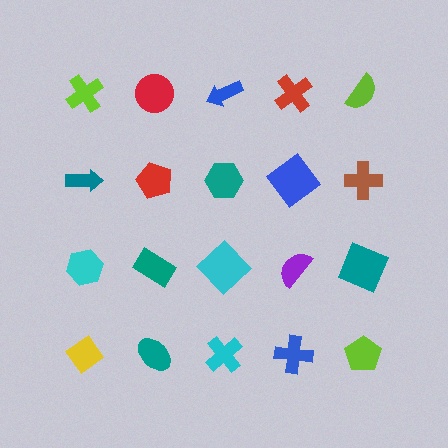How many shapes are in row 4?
5 shapes.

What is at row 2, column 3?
A teal hexagon.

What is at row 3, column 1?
A cyan hexagon.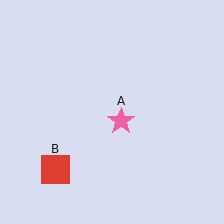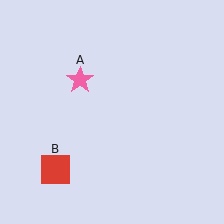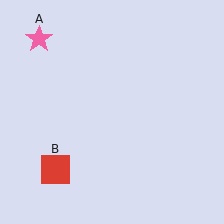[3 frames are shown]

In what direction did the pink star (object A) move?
The pink star (object A) moved up and to the left.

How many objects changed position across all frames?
1 object changed position: pink star (object A).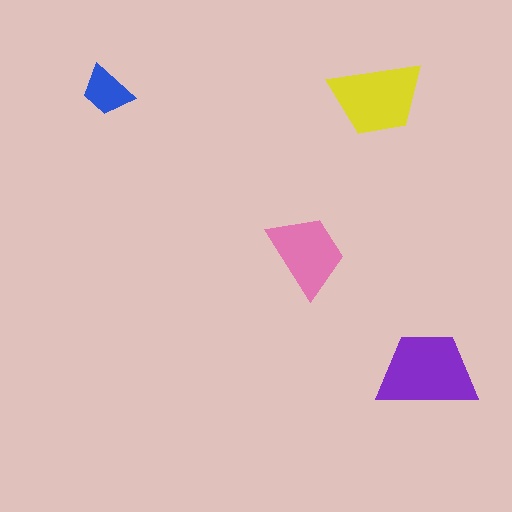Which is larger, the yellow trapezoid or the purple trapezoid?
The purple one.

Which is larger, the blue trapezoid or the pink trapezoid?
The pink one.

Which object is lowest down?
The purple trapezoid is bottommost.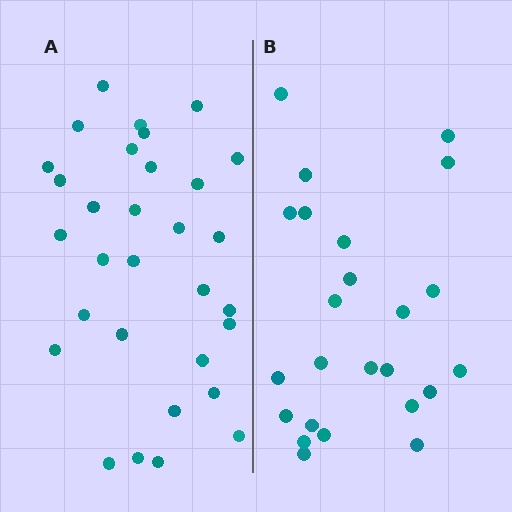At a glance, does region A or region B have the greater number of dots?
Region A (the left region) has more dots.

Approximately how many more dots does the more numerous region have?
Region A has roughly 8 or so more dots than region B.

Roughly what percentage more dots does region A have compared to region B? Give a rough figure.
About 30% more.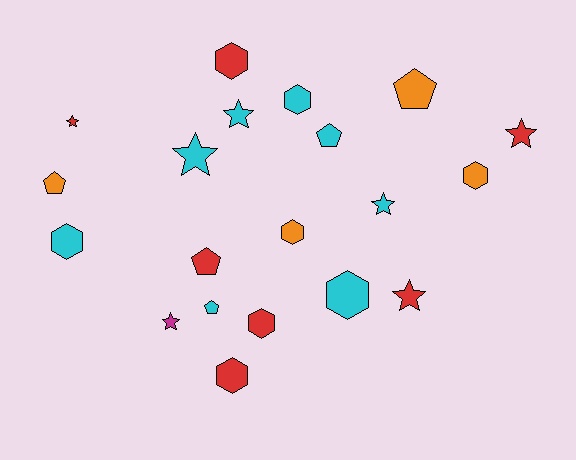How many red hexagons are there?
There are 3 red hexagons.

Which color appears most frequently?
Cyan, with 8 objects.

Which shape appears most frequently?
Hexagon, with 8 objects.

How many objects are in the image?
There are 20 objects.